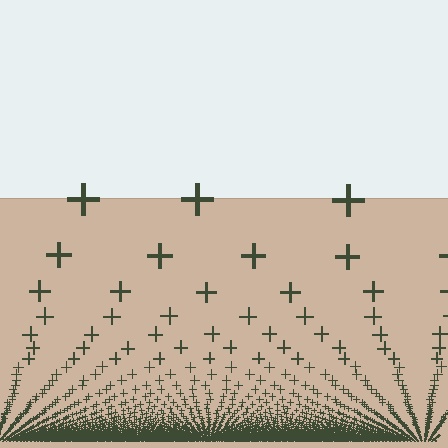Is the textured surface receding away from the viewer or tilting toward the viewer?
The surface appears to tilt toward the viewer. Texture elements get larger and sparser toward the top.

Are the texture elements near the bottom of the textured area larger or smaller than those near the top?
Smaller. The gradient is inverted — elements near the bottom are smaller and denser.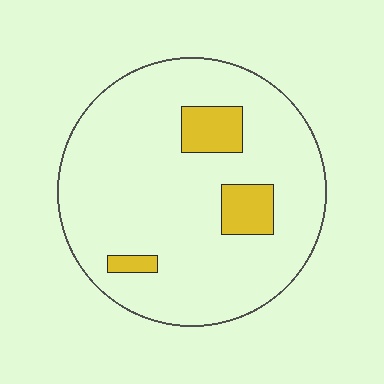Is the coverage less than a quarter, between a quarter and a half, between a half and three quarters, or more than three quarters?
Less than a quarter.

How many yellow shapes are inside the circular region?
3.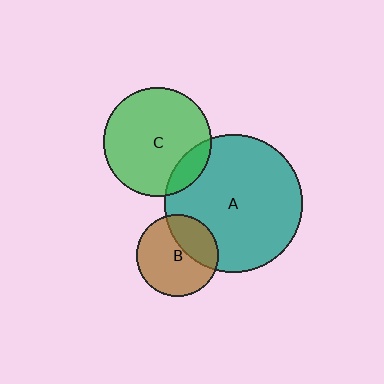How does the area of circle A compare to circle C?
Approximately 1.6 times.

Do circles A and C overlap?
Yes.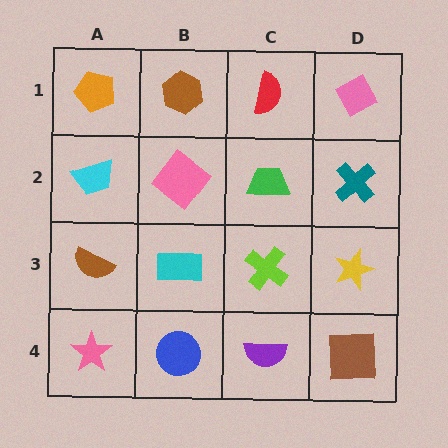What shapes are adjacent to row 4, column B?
A cyan rectangle (row 3, column B), a pink star (row 4, column A), a purple semicircle (row 4, column C).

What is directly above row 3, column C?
A green trapezoid.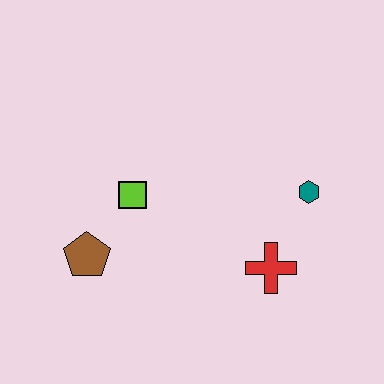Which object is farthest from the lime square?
The teal hexagon is farthest from the lime square.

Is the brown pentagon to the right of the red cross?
No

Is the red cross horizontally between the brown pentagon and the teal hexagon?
Yes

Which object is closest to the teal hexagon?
The red cross is closest to the teal hexagon.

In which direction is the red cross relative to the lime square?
The red cross is to the right of the lime square.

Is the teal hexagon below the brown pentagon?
No